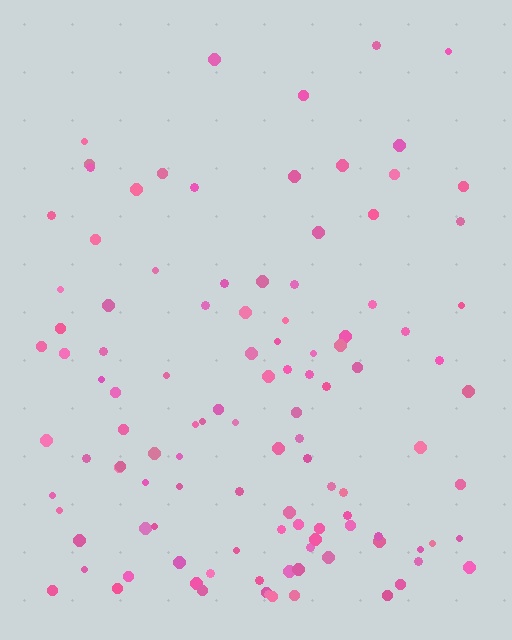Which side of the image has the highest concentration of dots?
The bottom.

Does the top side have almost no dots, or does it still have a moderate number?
Still a moderate number, just noticeably fewer than the bottom.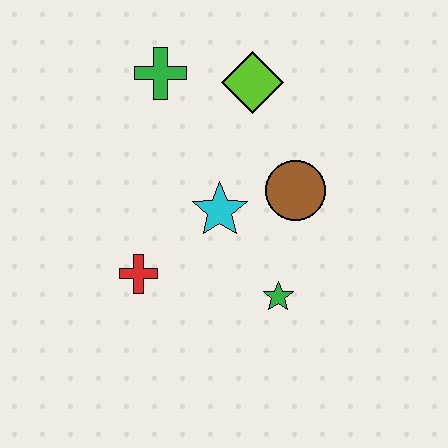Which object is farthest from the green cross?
The green star is farthest from the green cross.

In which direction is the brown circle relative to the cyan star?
The brown circle is to the right of the cyan star.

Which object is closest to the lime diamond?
The green cross is closest to the lime diamond.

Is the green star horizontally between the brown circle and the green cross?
Yes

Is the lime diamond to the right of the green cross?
Yes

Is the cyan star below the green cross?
Yes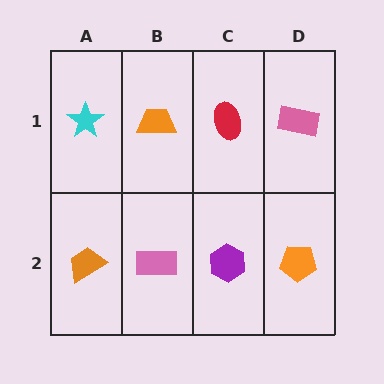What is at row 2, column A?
An orange trapezoid.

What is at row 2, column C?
A purple hexagon.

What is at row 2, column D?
An orange pentagon.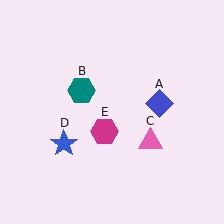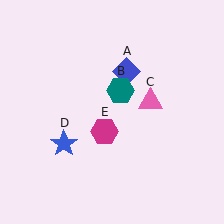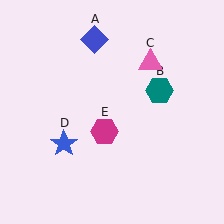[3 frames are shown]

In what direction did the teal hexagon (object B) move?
The teal hexagon (object B) moved right.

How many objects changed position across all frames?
3 objects changed position: blue diamond (object A), teal hexagon (object B), pink triangle (object C).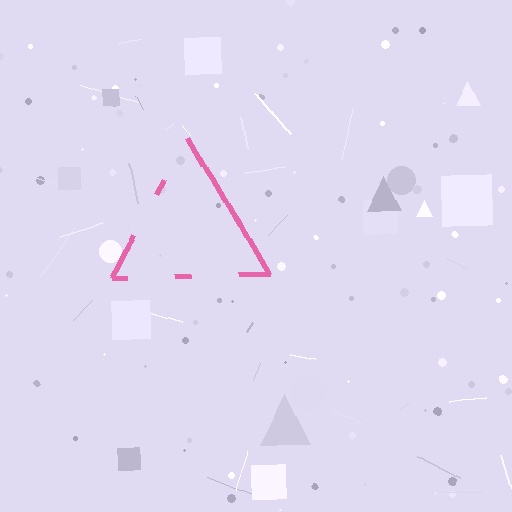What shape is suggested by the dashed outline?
The dashed outline suggests a triangle.